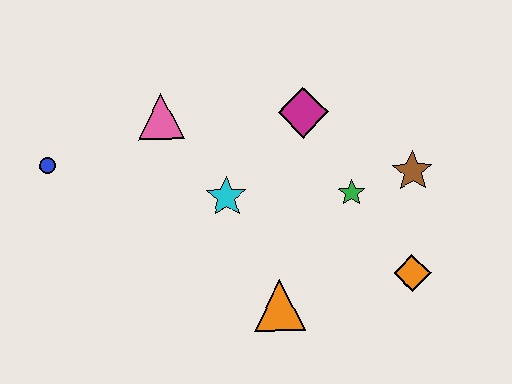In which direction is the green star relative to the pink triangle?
The green star is to the right of the pink triangle.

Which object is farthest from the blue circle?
The orange diamond is farthest from the blue circle.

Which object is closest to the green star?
The brown star is closest to the green star.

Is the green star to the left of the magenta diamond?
No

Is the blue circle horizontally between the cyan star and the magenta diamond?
No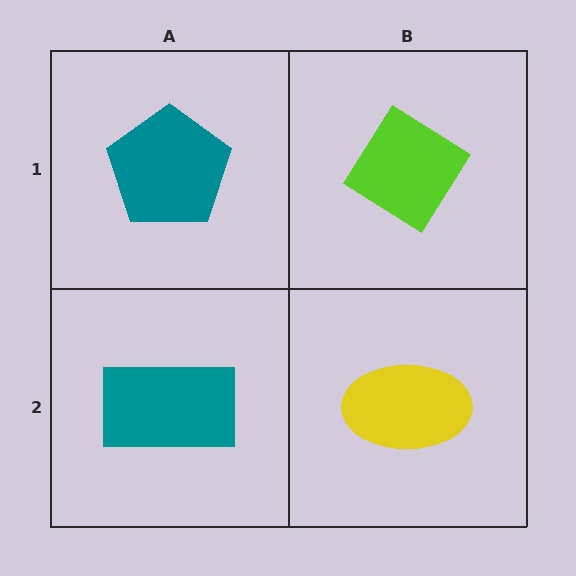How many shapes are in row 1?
2 shapes.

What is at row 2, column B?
A yellow ellipse.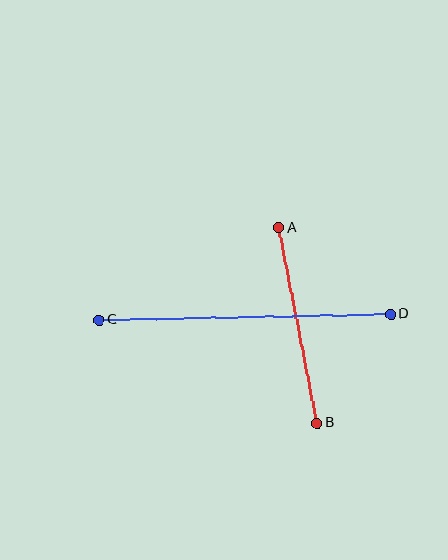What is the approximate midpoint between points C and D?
The midpoint is at approximately (245, 317) pixels.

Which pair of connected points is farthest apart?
Points C and D are farthest apart.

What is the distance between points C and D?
The distance is approximately 291 pixels.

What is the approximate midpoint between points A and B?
The midpoint is at approximately (298, 325) pixels.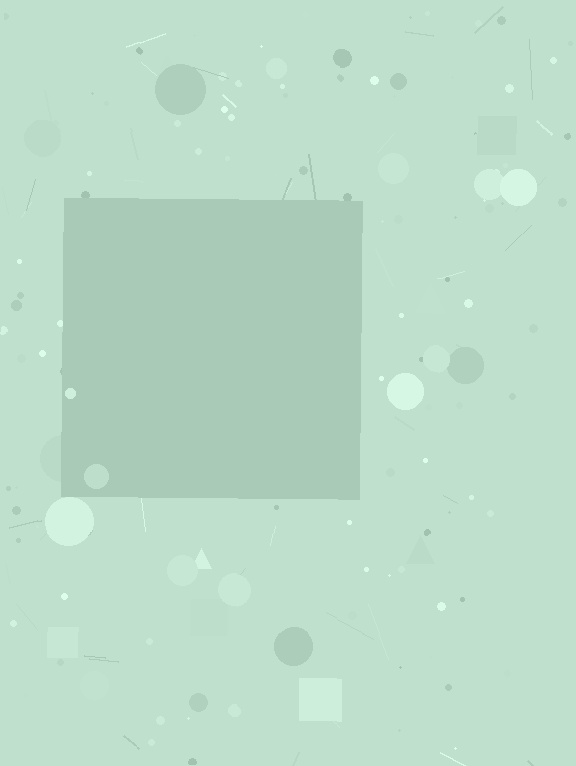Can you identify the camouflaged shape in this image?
The camouflaged shape is a square.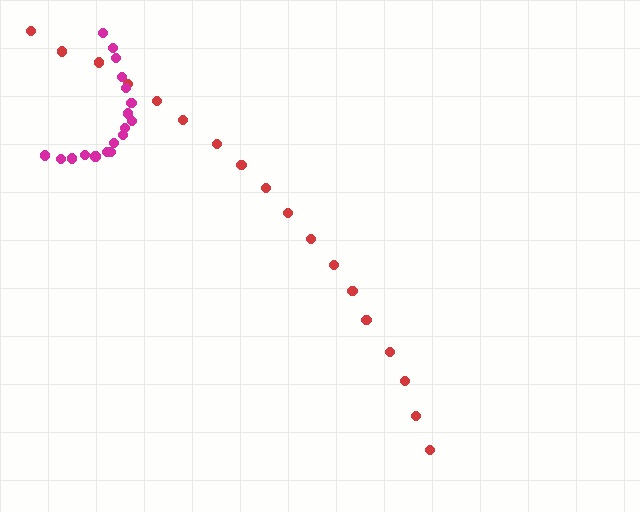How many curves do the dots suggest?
There are 2 distinct paths.